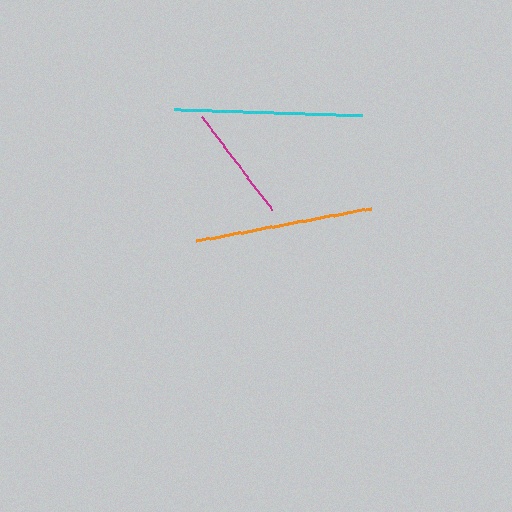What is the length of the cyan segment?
The cyan segment is approximately 187 pixels long.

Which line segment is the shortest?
The magenta line is the shortest at approximately 117 pixels.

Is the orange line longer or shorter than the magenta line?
The orange line is longer than the magenta line.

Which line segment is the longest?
The cyan line is the longest at approximately 187 pixels.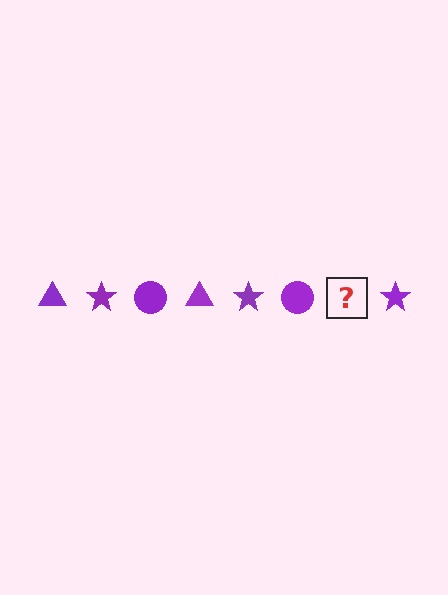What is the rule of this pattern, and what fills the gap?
The rule is that the pattern cycles through triangle, star, circle shapes in purple. The gap should be filled with a purple triangle.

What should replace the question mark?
The question mark should be replaced with a purple triangle.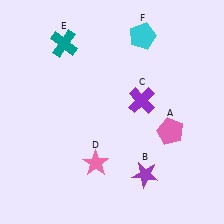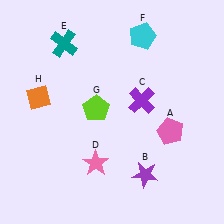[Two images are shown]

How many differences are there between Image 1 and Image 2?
There are 2 differences between the two images.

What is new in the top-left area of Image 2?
A lime pentagon (G) was added in the top-left area of Image 2.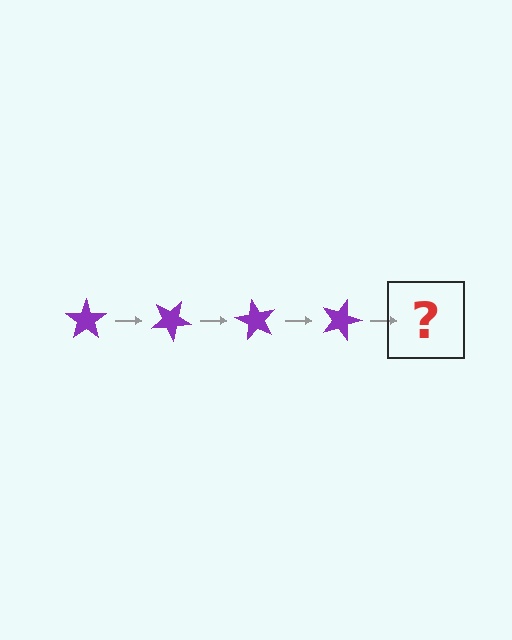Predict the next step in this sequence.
The next step is a purple star rotated 120 degrees.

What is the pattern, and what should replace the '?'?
The pattern is that the star rotates 30 degrees each step. The '?' should be a purple star rotated 120 degrees.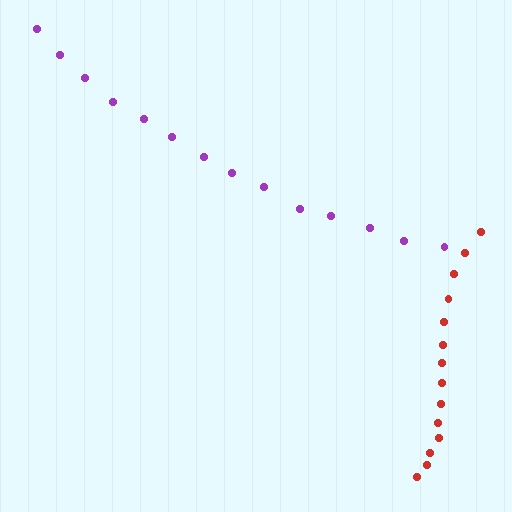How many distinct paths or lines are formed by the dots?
There are 2 distinct paths.